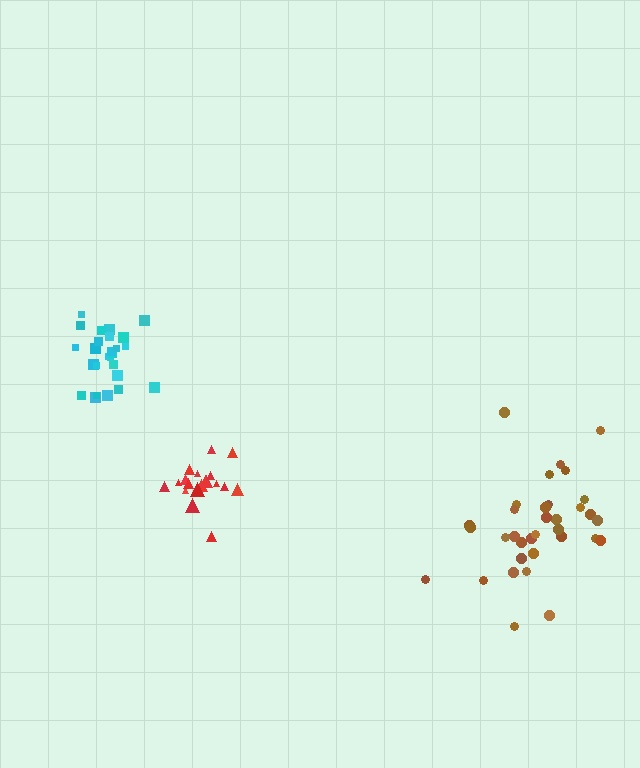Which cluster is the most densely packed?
Red.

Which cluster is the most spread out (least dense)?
Brown.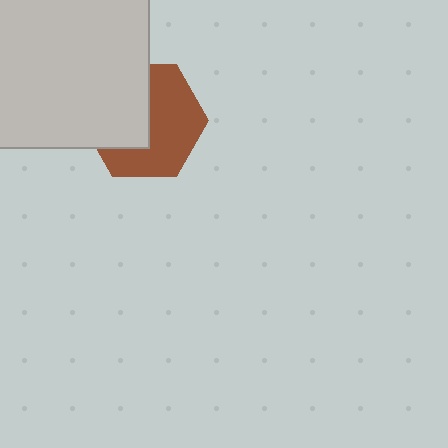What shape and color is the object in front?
The object in front is a light gray square.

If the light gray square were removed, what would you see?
You would see the complete brown hexagon.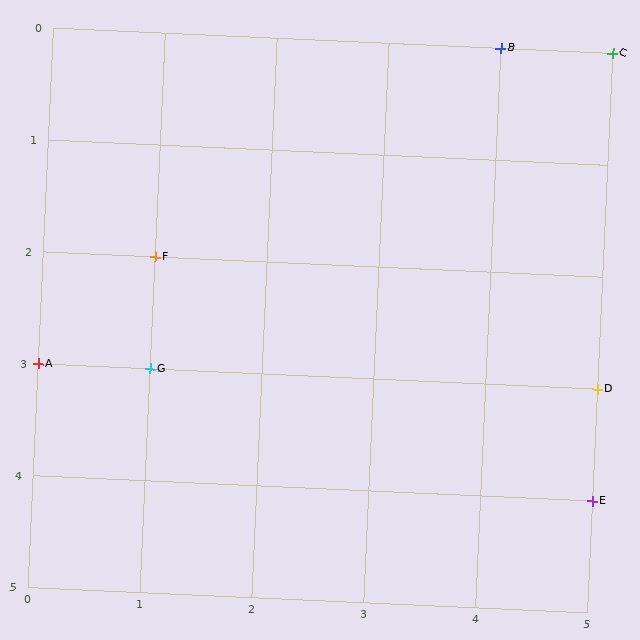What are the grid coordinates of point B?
Point B is at grid coordinates (4, 0).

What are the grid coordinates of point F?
Point F is at grid coordinates (1, 2).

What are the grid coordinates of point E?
Point E is at grid coordinates (5, 4).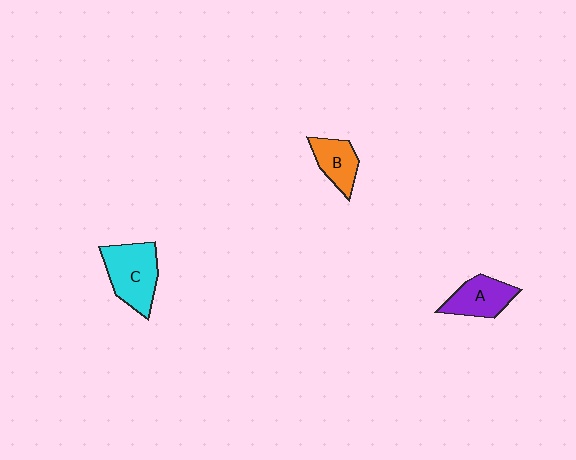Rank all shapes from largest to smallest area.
From largest to smallest: C (cyan), A (purple), B (orange).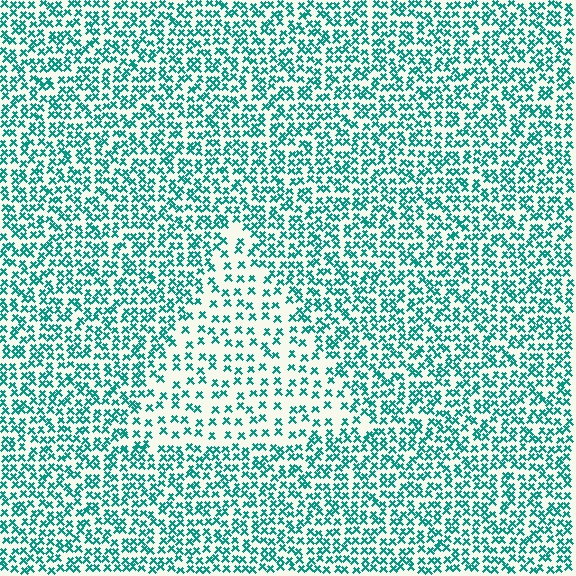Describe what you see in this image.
The image contains small teal elements arranged at two different densities. A triangle-shaped region is visible where the elements are less densely packed than the surrounding area.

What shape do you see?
I see a triangle.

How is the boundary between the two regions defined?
The boundary is defined by a change in element density (approximately 2.0x ratio). All elements are the same color, size, and shape.